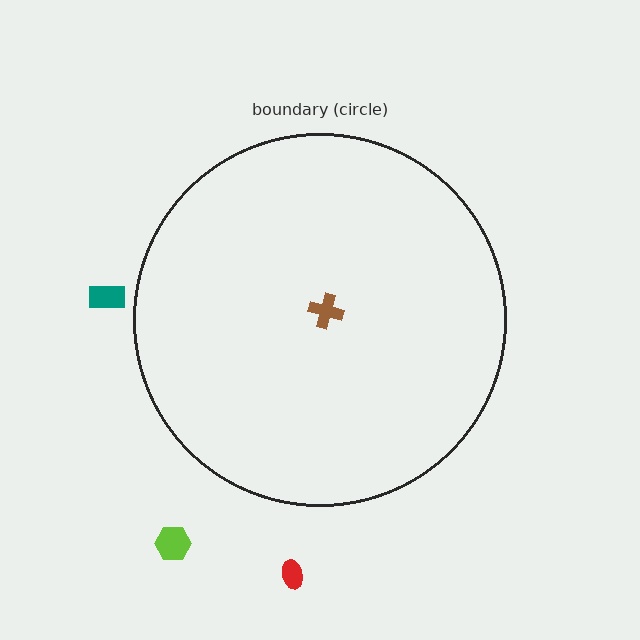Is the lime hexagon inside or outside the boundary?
Outside.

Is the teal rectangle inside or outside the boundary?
Outside.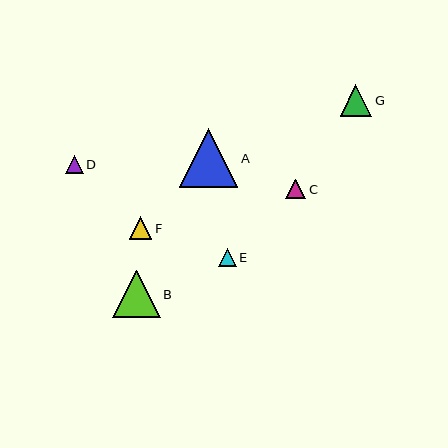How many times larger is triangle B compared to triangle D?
Triangle B is approximately 2.6 times the size of triangle D.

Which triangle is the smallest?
Triangle E is the smallest with a size of approximately 18 pixels.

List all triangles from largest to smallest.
From largest to smallest: A, B, G, F, C, D, E.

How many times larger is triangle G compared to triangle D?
Triangle G is approximately 1.7 times the size of triangle D.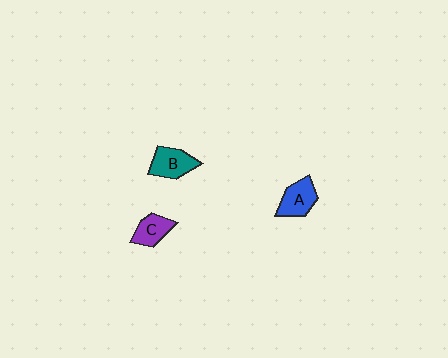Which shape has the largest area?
Shape B (teal).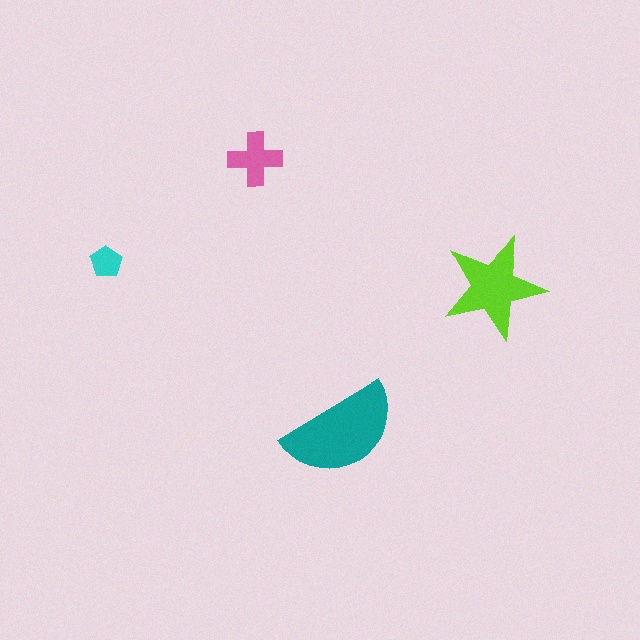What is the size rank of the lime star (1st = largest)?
2nd.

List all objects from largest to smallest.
The teal semicircle, the lime star, the pink cross, the cyan pentagon.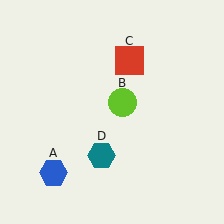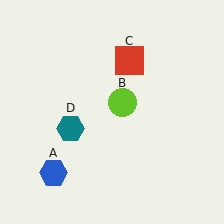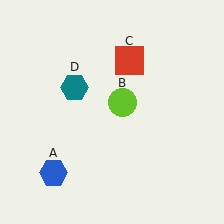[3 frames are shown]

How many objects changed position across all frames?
1 object changed position: teal hexagon (object D).